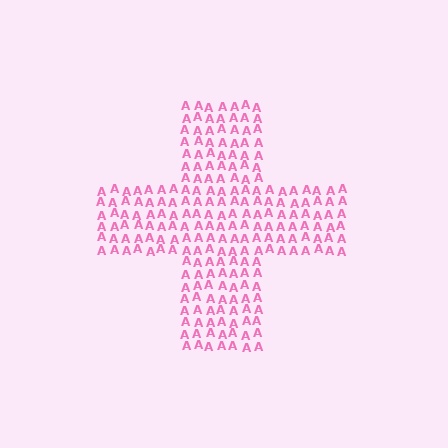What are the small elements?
The small elements are letter A's.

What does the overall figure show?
The overall figure shows a cross.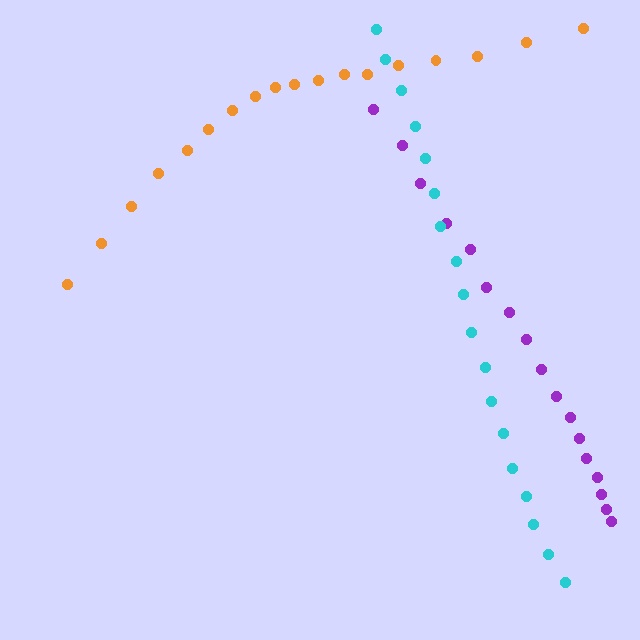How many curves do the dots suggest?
There are 3 distinct paths.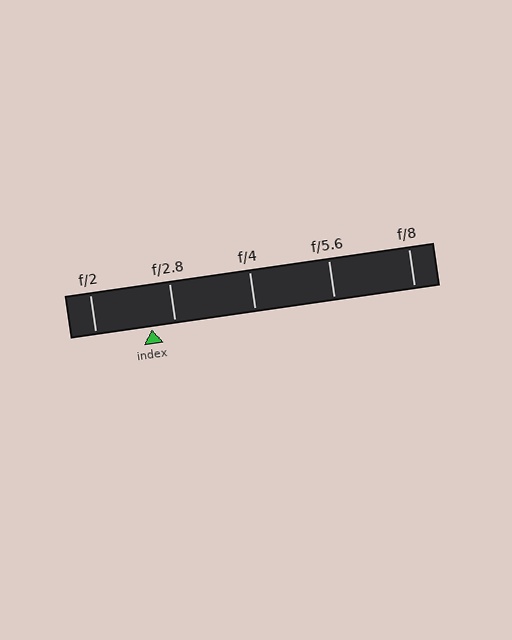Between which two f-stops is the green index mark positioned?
The index mark is between f/2 and f/2.8.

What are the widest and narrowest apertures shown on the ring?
The widest aperture shown is f/2 and the narrowest is f/8.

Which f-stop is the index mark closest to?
The index mark is closest to f/2.8.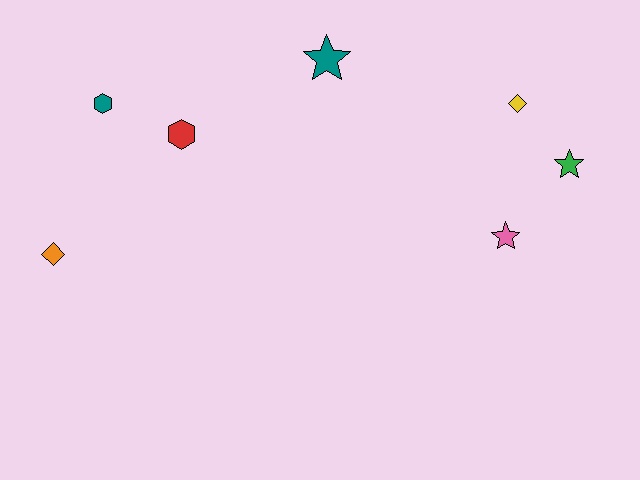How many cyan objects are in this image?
There are no cyan objects.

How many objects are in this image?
There are 7 objects.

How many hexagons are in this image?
There are 2 hexagons.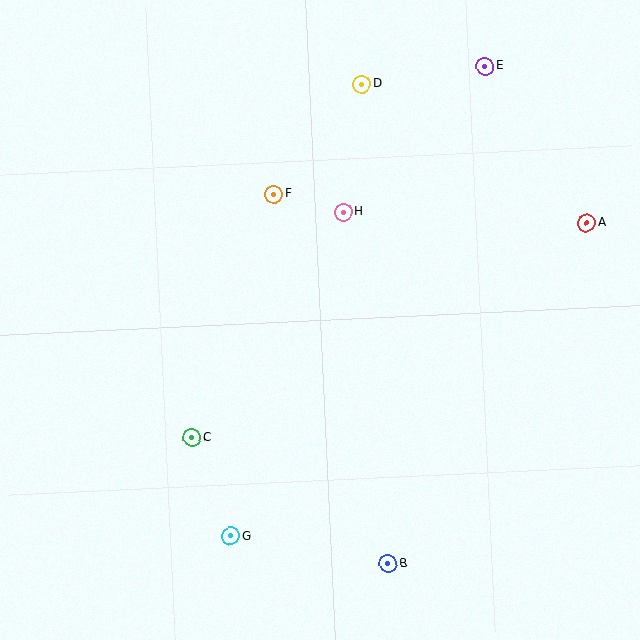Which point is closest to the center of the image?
Point H at (343, 212) is closest to the center.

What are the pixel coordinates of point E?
Point E is at (485, 66).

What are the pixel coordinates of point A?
Point A is at (586, 223).